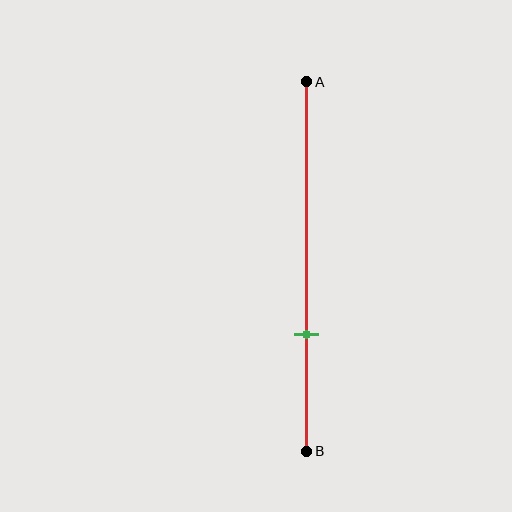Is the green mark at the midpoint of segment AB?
No, the mark is at about 70% from A, not at the 50% midpoint.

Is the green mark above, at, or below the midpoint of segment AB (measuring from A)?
The green mark is below the midpoint of segment AB.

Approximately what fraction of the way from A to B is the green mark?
The green mark is approximately 70% of the way from A to B.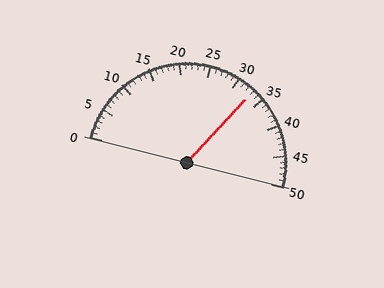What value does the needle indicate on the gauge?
The needle indicates approximately 33.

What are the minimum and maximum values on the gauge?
The gauge ranges from 0 to 50.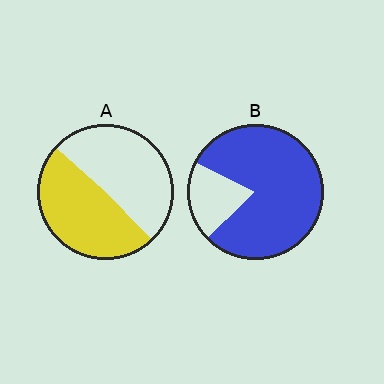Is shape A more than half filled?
Roughly half.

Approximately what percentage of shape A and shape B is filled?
A is approximately 50% and B is approximately 80%.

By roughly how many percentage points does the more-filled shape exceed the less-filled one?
By roughly 30 percentage points (B over A).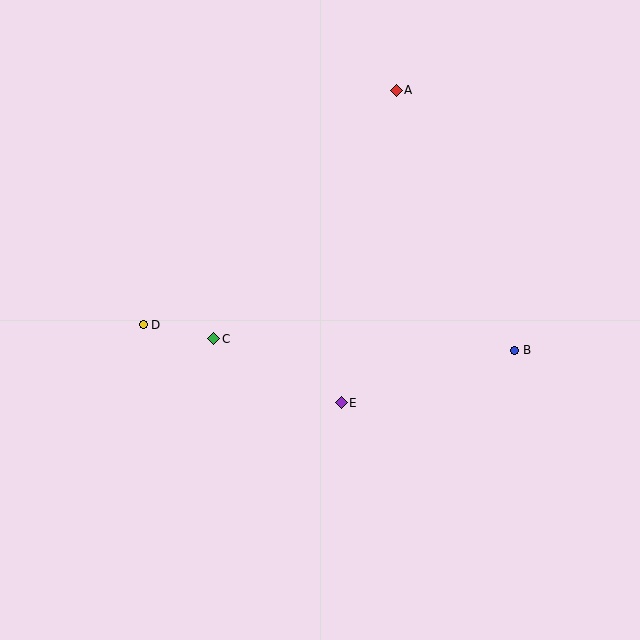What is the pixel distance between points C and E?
The distance between C and E is 143 pixels.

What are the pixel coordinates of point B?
Point B is at (515, 350).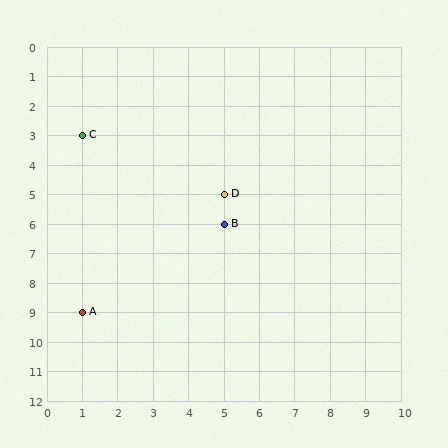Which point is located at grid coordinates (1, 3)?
Point C is at (1, 3).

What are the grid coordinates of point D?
Point D is at grid coordinates (5, 5).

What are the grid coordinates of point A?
Point A is at grid coordinates (1, 9).